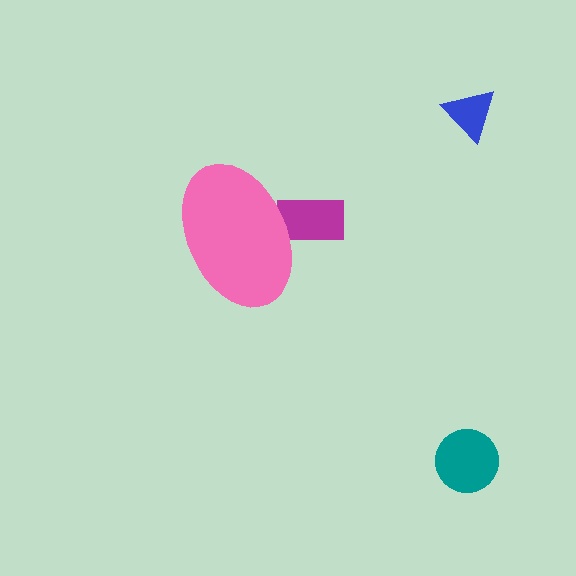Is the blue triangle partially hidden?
No, the blue triangle is fully visible.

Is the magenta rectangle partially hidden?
Yes, the magenta rectangle is partially hidden behind the pink ellipse.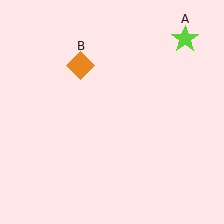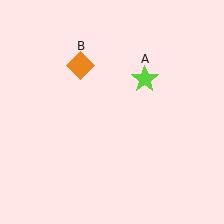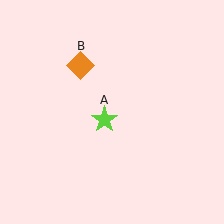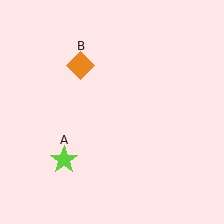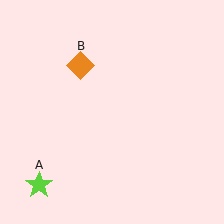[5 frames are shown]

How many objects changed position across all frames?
1 object changed position: lime star (object A).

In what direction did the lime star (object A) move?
The lime star (object A) moved down and to the left.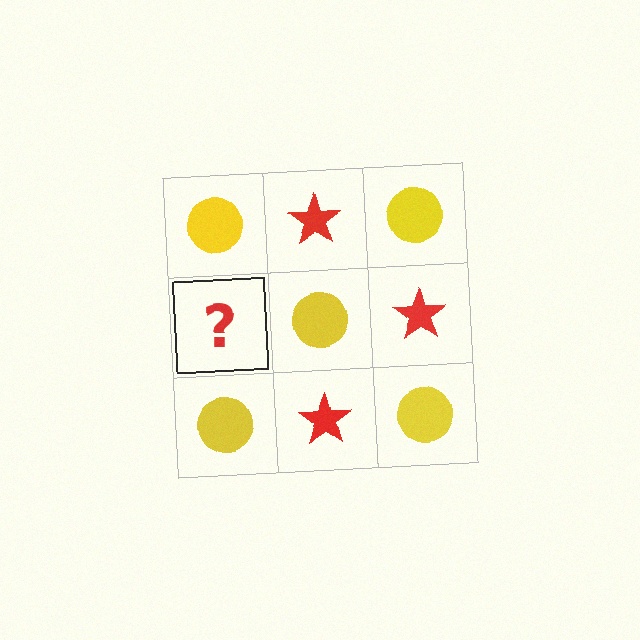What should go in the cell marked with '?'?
The missing cell should contain a red star.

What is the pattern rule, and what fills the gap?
The rule is that it alternates yellow circle and red star in a checkerboard pattern. The gap should be filled with a red star.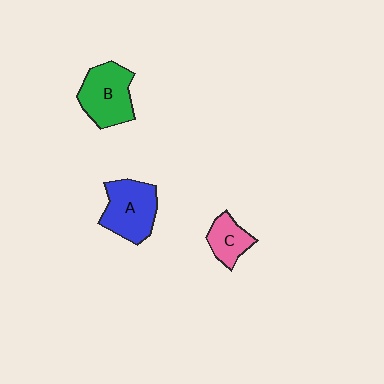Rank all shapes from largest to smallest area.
From largest to smallest: A (blue), B (green), C (pink).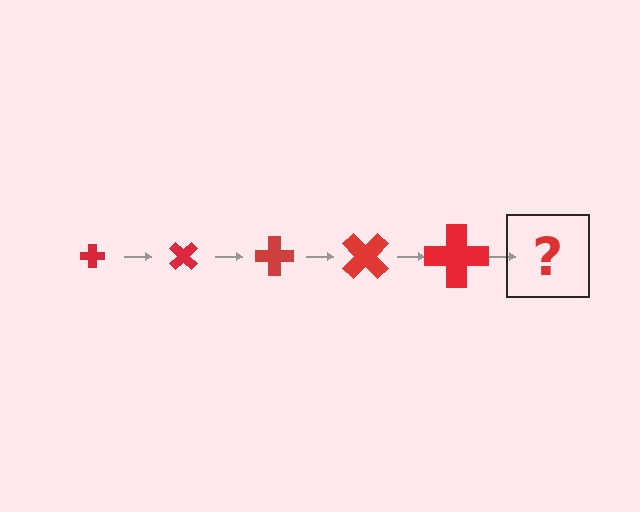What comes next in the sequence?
The next element should be a cross, larger than the previous one and rotated 225 degrees from the start.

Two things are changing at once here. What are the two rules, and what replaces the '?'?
The two rules are that the cross grows larger each step and it rotates 45 degrees each step. The '?' should be a cross, larger than the previous one and rotated 225 degrees from the start.